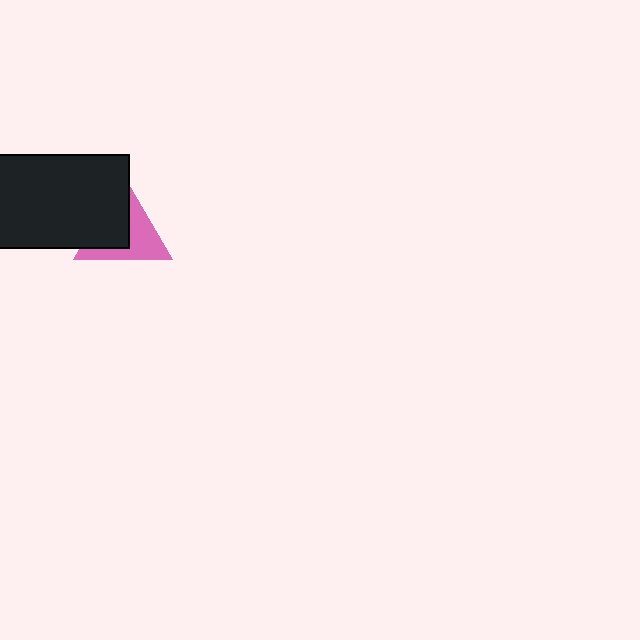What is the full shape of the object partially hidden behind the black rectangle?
The partially hidden object is a pink triangle.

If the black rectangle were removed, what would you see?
You would see the complete pink triangle.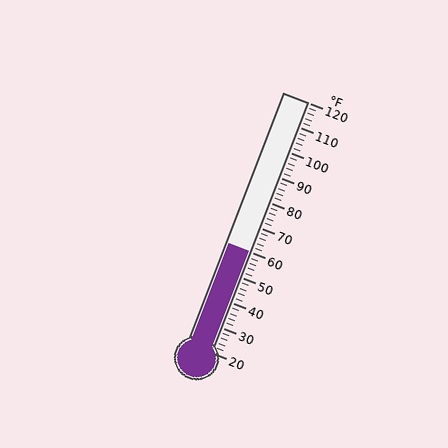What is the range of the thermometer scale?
The thermometer scale ranges from 20°F to 120°F.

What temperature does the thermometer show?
The thermometer shows approximately 60°F.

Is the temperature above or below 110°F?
The temperature is below 110°F.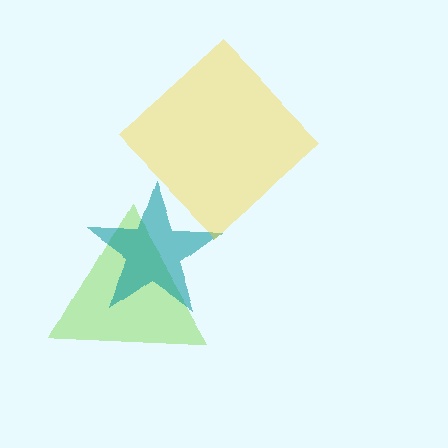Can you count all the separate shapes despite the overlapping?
Yes, there are 3 separate shapes.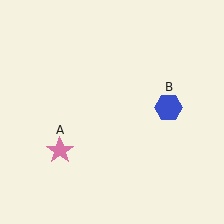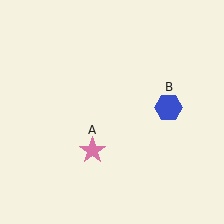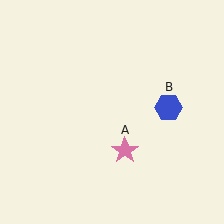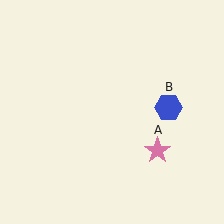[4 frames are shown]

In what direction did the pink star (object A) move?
The pink star (object A) moved right.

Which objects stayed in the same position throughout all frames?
Blue hexagon (object B) remained stationary.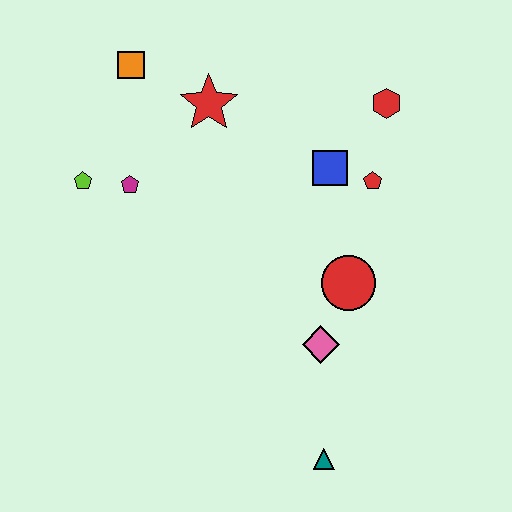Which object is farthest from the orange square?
The teal triangle is farthest from the orange square.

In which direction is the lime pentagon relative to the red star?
The lime pentagon is to the left of the red star.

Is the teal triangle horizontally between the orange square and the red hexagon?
Yes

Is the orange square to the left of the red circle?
Yes